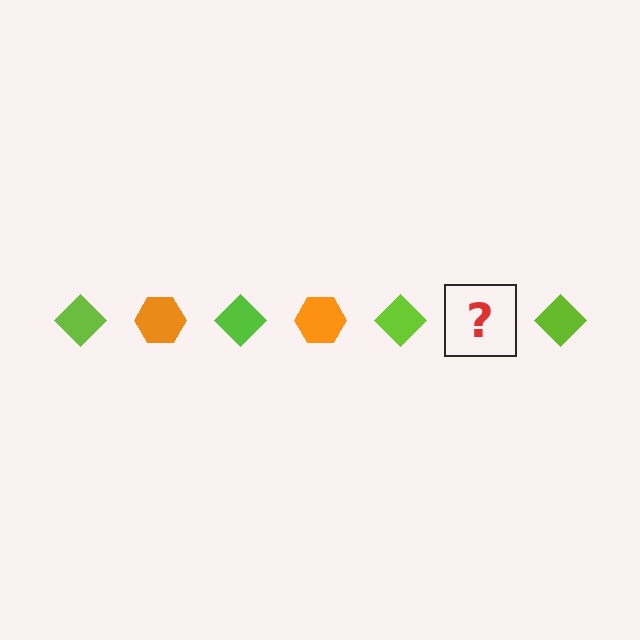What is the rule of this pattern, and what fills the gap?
The rule is that the pattern alternates between lime diamond and orange hexagon. The gap should be filled with an orange hexagon.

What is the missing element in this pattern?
The missing element is an orange hexagon.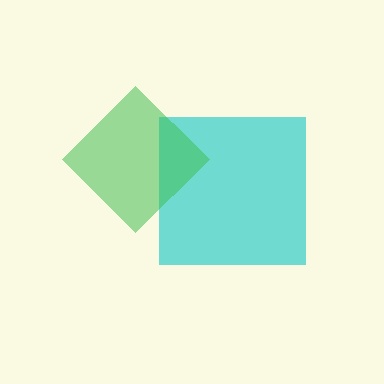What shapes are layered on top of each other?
The layered shapes are: a cyan square, a green diamond.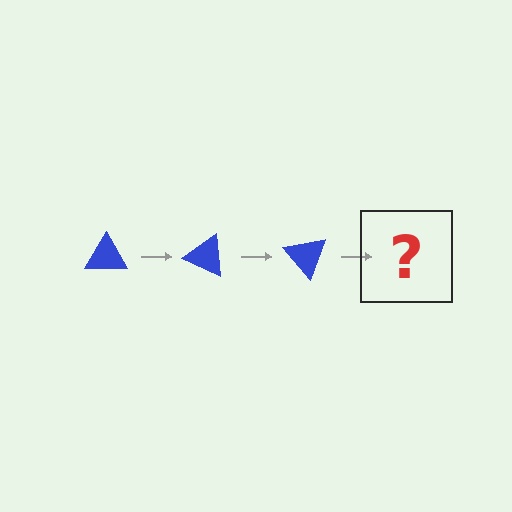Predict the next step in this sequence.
The next step is a blue triangle rotated 75 degrees.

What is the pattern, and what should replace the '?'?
The pattern is that the triangle rotates 25 degrees each step. The '?' should be a blue triangle rotated 75 degrees.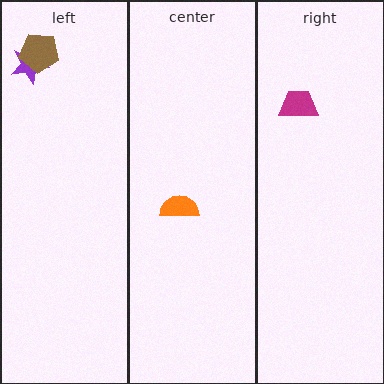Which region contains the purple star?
The left region.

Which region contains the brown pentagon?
The left region.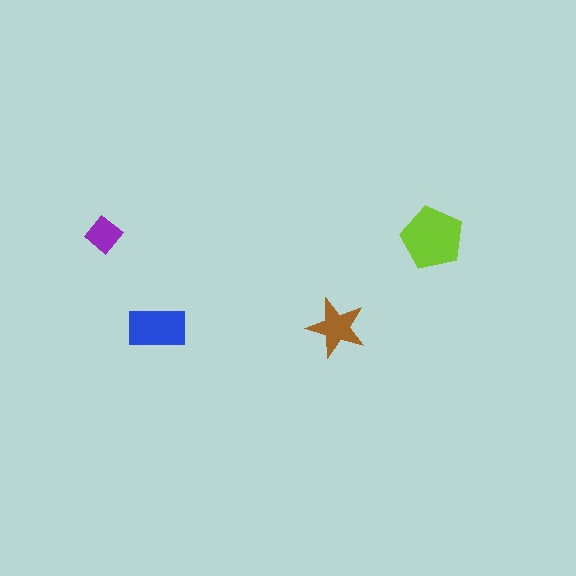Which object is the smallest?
The purple diamond.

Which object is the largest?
The lime pentagon.